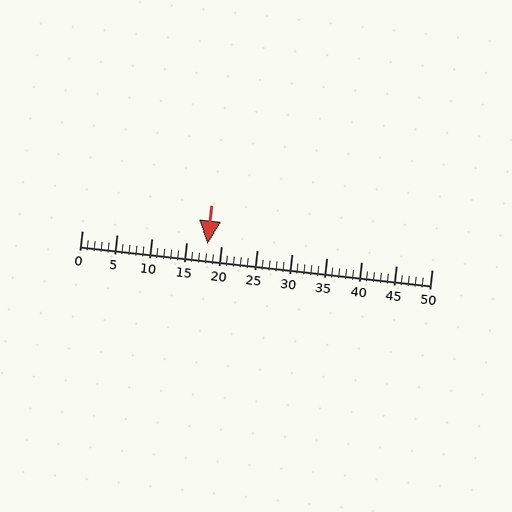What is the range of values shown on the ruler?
The ruler shows values from 0 to 50.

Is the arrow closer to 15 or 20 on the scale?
The arrow is closer to 20.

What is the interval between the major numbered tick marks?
The major tick marks are spaced 5 units apart.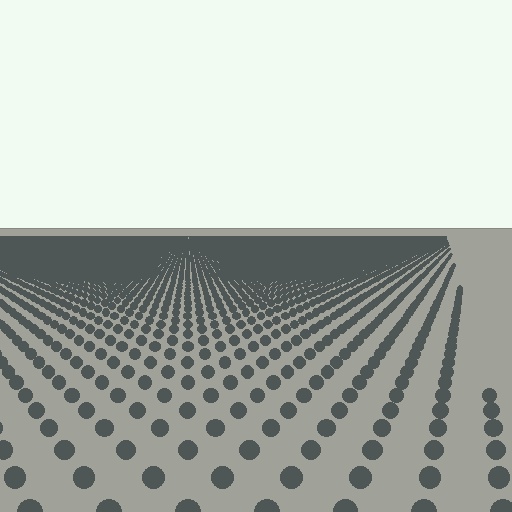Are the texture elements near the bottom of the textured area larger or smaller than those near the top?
Larger. Near the bottom, elements are closer to the viewer and appear at a bigger on-screen size.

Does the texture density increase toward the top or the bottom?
Density increases toward the top.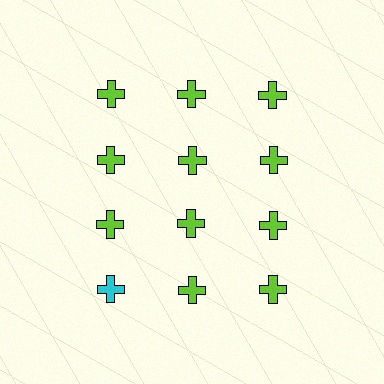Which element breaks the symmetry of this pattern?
The cyan cross in the fourth row, leftmost column breaks the symmetry. All other shapes are lime crosses.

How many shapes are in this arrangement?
There are 12 shapes arranged in a grid pattern.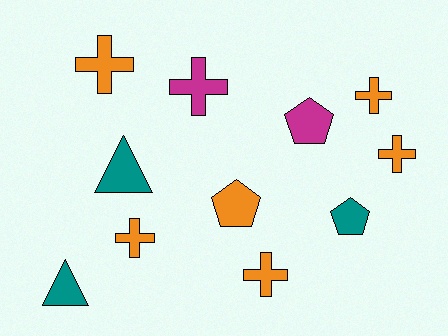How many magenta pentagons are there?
There is 1 magenta pentagon.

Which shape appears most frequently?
Cross, with 6 objects.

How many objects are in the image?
There are 11 objects.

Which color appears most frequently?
Orange, with 6 objects.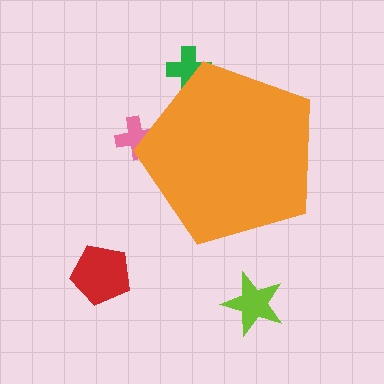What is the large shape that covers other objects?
An orange pentagon.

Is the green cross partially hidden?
Yes, the green cross is partially hidden behind the orange pentagon.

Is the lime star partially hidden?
No, the lime star is fully visible.